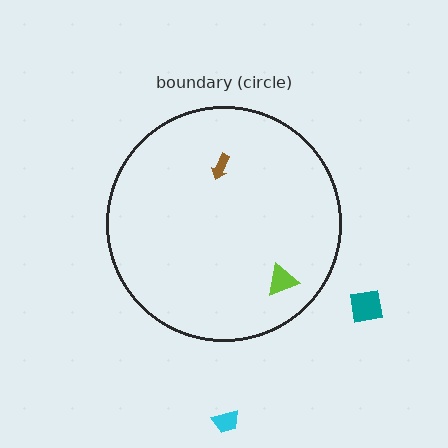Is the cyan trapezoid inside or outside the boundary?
Outside.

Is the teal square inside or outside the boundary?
Outside.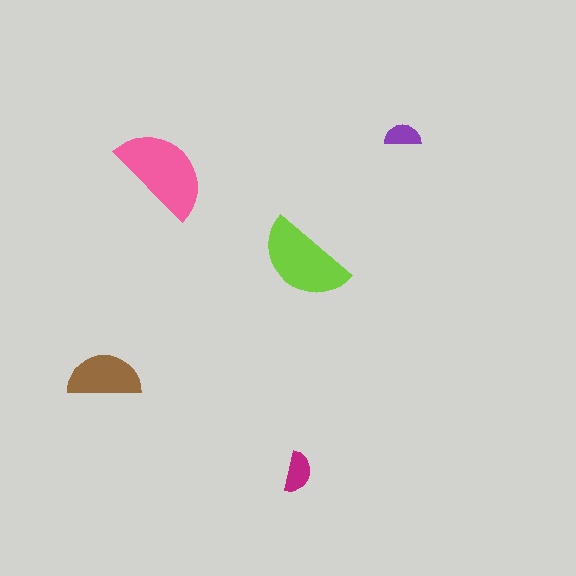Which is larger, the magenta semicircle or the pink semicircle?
The pink one.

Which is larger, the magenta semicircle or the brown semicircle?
The brown one.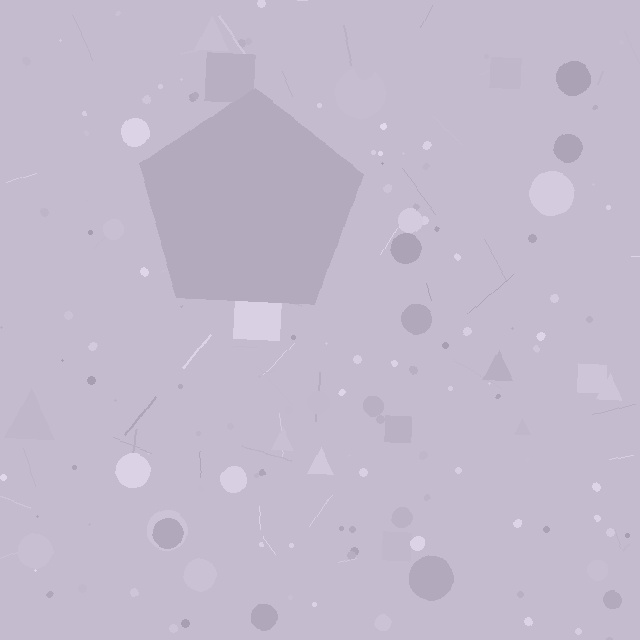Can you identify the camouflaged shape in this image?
The camouflaged shape is a pentagon.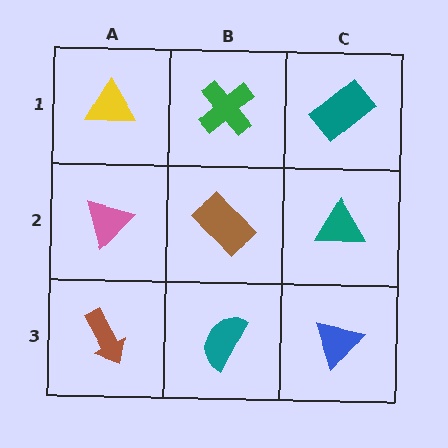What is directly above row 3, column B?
A brown rectangle.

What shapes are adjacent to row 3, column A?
A pink triangle (row 2, column A), a teal semicircle (row 3, column B).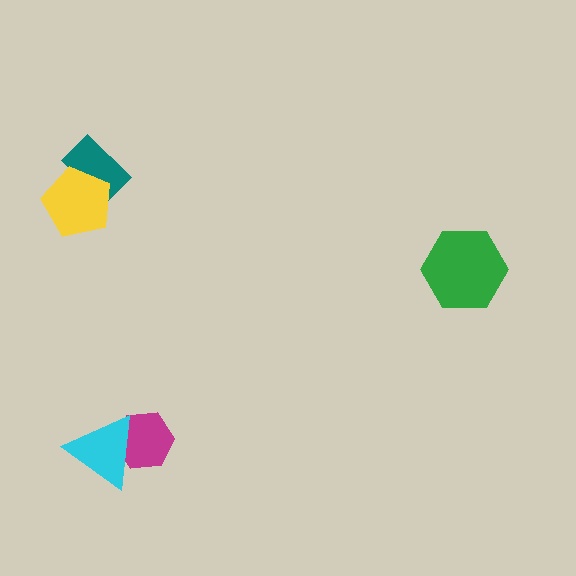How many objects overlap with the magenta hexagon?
1 object overlaps with the magenta hexagon.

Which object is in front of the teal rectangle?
The yellow pentagon is in front of the teal rectangle.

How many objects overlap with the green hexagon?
0 objects overlap with the green hexagon.